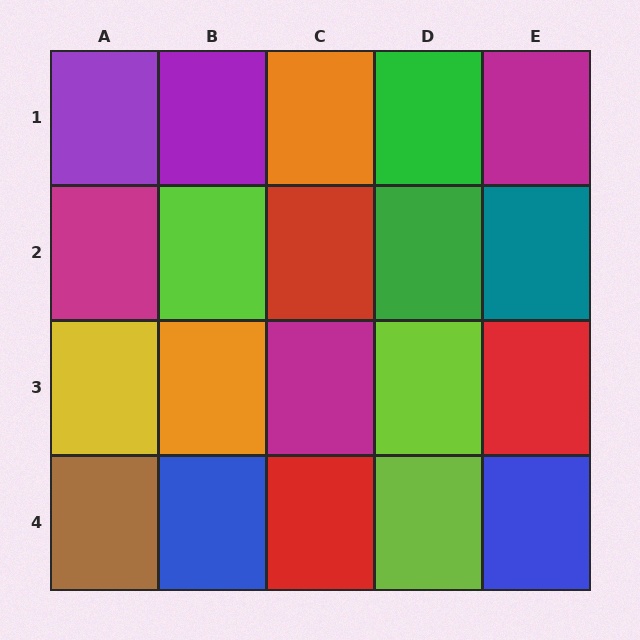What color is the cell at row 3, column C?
Magenta.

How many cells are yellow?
1 cell is yellow.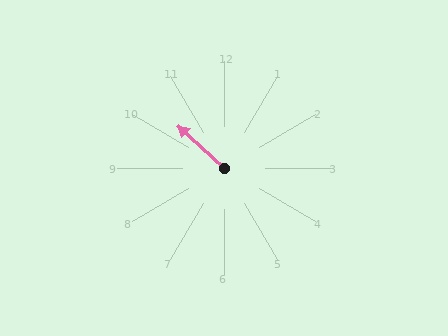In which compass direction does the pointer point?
Northwest.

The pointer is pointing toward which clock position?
Roughly 10 o'clock.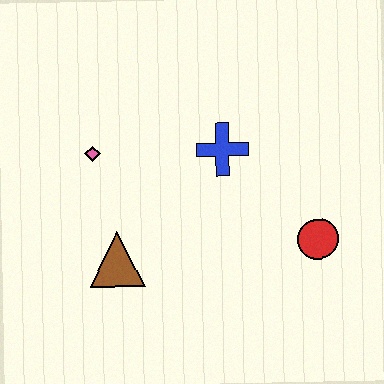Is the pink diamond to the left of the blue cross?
Yes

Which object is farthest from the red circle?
The pink diamond is farthest from the red circle.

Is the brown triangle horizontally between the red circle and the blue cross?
No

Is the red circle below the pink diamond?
Yes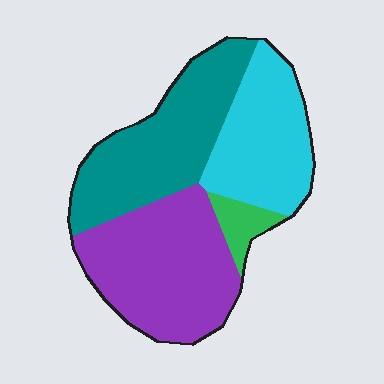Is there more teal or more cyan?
Teal.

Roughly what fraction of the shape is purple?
Purple covers around 35% of the shape.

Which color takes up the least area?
Green, at roughly 5%.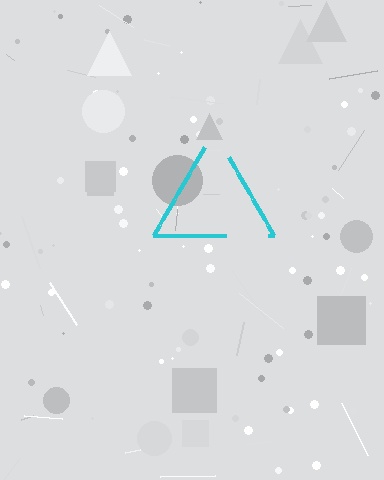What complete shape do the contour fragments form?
The contour fragments form a triangle.